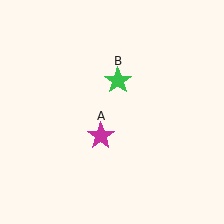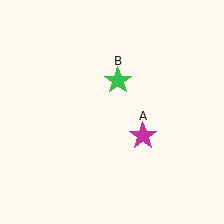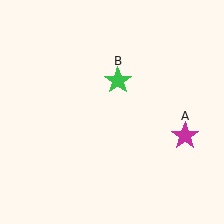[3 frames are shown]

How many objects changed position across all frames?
1 object changed position: magenta star (object A).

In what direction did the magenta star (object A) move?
The magenta star (object A) moved right.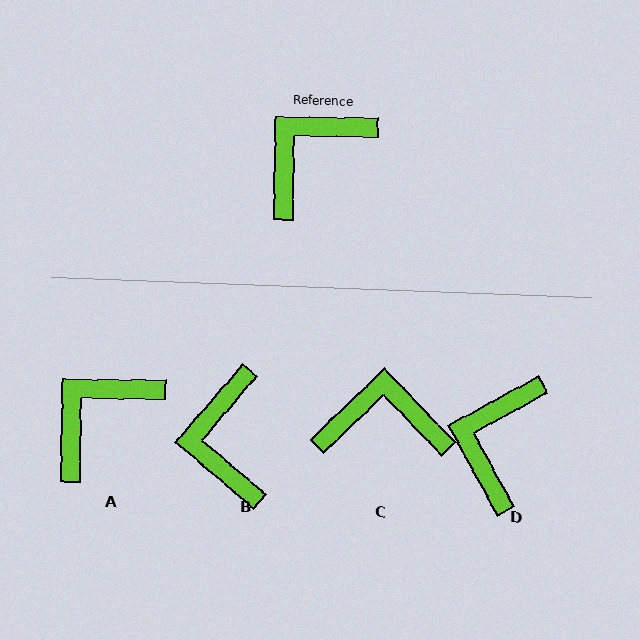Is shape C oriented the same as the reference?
No, it is off by about 45 degrees.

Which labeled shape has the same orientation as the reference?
A.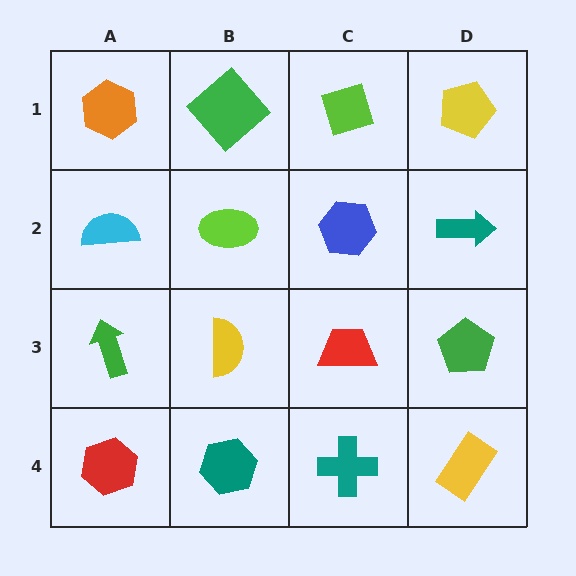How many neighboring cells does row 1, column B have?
3.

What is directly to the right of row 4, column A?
A teal hexagon.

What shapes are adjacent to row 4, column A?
A green arrow (row 3, column A), a teal hexagon (row 4, column B).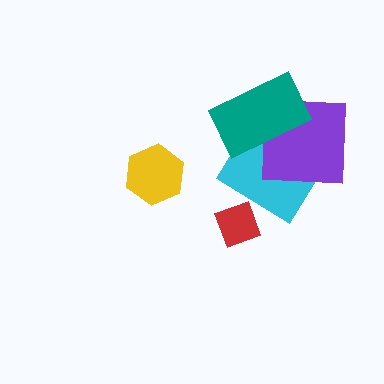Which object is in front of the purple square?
The teal rectangle is in front of the purple square.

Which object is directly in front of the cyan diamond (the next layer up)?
The purple square is directly in front of the cyan diamond.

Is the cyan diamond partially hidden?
Yes, it is partially covered by another shape.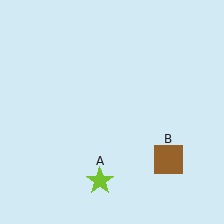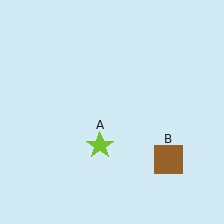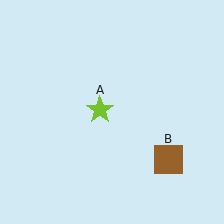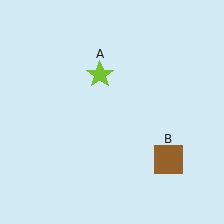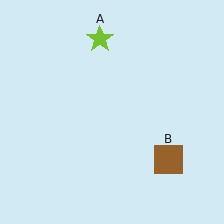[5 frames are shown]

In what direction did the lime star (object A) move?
The lime star (object A) moved up.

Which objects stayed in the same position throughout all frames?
Brown square (object B) remained stationary.